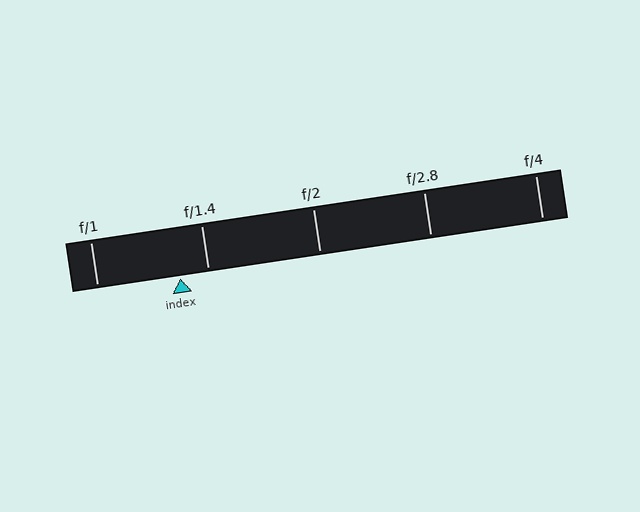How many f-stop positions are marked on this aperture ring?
There are 5 f-stop positions marked.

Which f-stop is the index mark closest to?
The index mark is closest to f/1.4.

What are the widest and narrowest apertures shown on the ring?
The widest aperture shown is f/1 and the narrowest is f/4.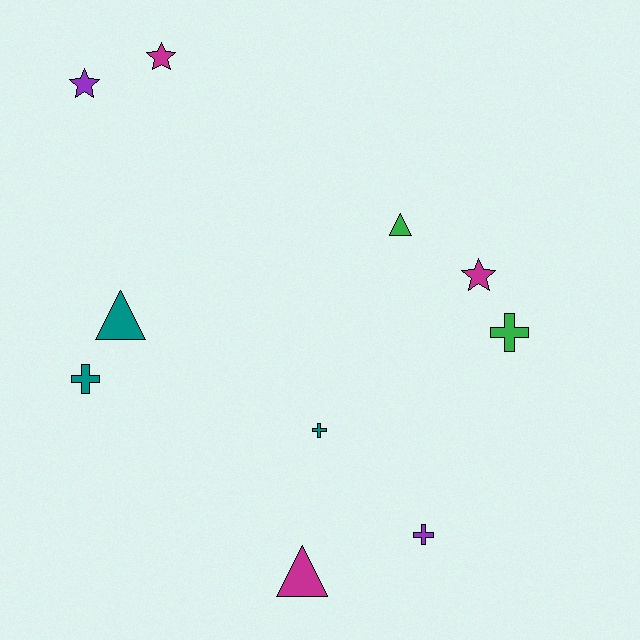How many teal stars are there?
There are no teal stars.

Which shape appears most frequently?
Cross, with 4 objects.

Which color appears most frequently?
Magenta, with 3 objects.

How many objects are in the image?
There are 10 objects.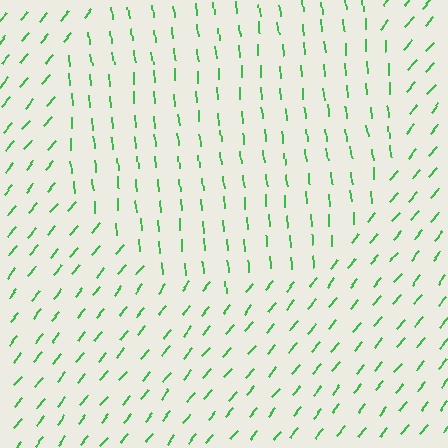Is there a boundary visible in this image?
Yes, there is a texture boundary formed by a change in line orientation.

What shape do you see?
I see a circle.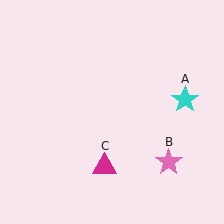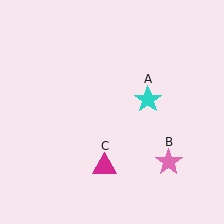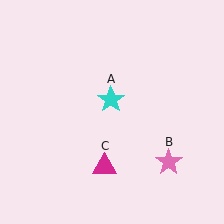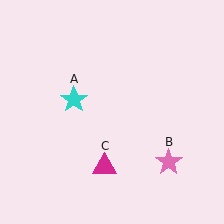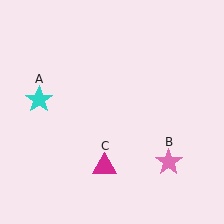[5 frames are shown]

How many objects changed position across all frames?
1 object changed position: cyan star (object A).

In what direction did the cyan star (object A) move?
The cyan star (object A) moved left.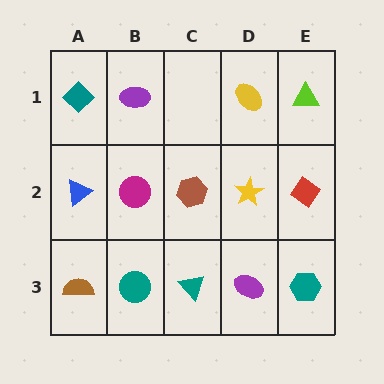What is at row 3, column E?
A teal hexagon.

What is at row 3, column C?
A teal triangle.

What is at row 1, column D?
A yellow ellipse.